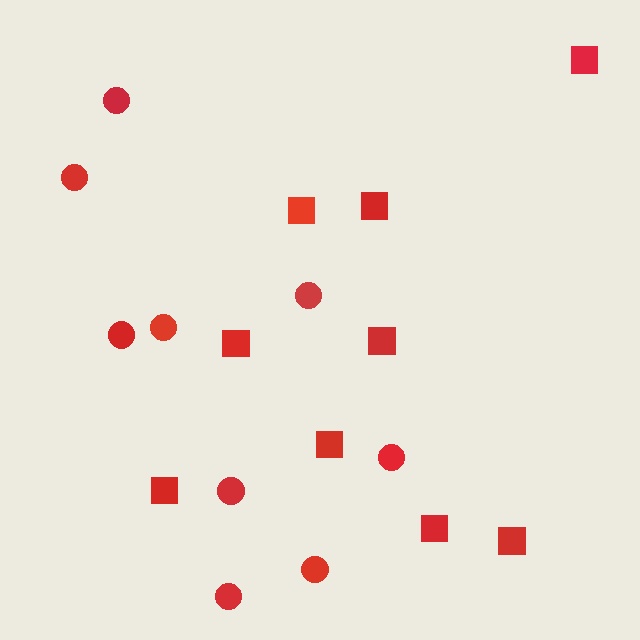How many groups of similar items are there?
There are 2 groups: one group of circles (9) and one group of squares (9).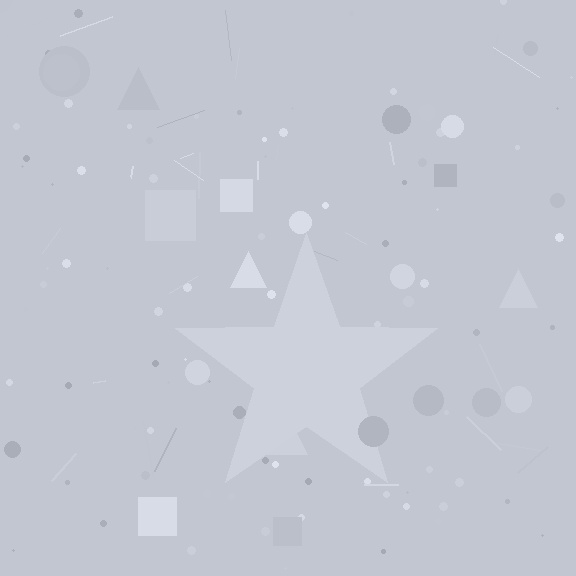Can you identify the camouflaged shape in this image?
The camouflaged shape is a star.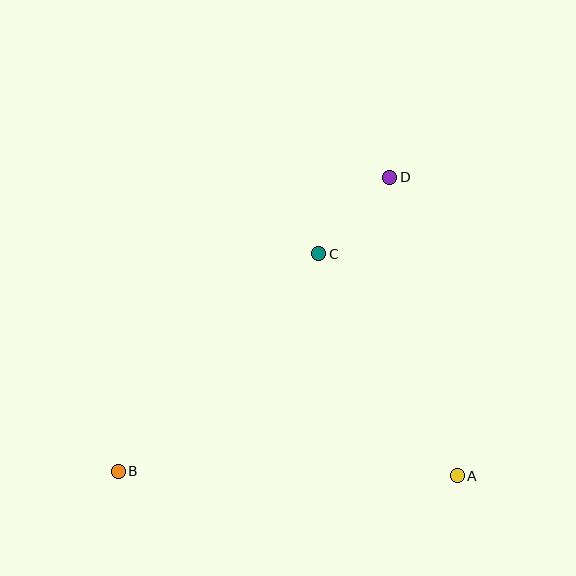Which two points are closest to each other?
Points C and D are closest to each other.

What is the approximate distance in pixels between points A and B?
The distance between A and B is approximately 339 pixels.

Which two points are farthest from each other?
Points B and D are farthest from each other.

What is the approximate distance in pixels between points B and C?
The distance between B and C is approximately 296 pixels.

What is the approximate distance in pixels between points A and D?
The distance between A and D is approximately 306 pixels.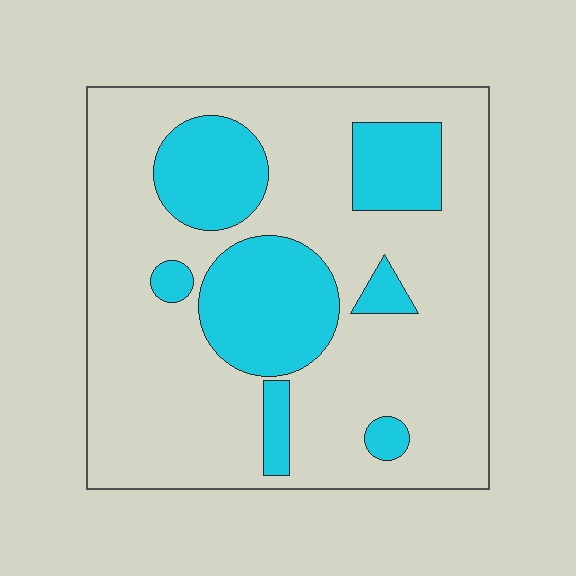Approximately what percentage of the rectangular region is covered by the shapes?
Approximately 25%.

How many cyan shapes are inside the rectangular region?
7.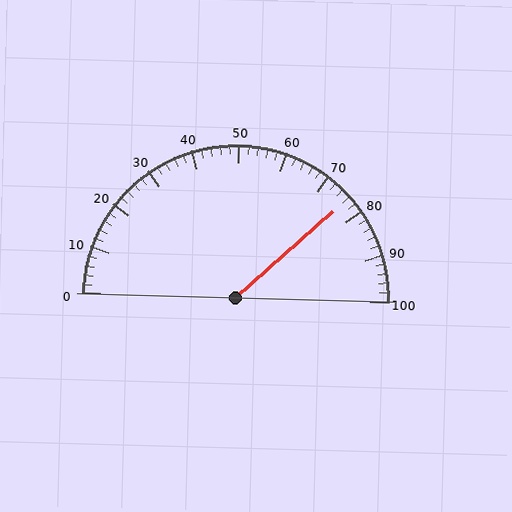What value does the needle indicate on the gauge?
The needle indicates approximately 76.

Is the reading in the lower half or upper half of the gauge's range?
The reading is in the upper half of the range (0 to 100).